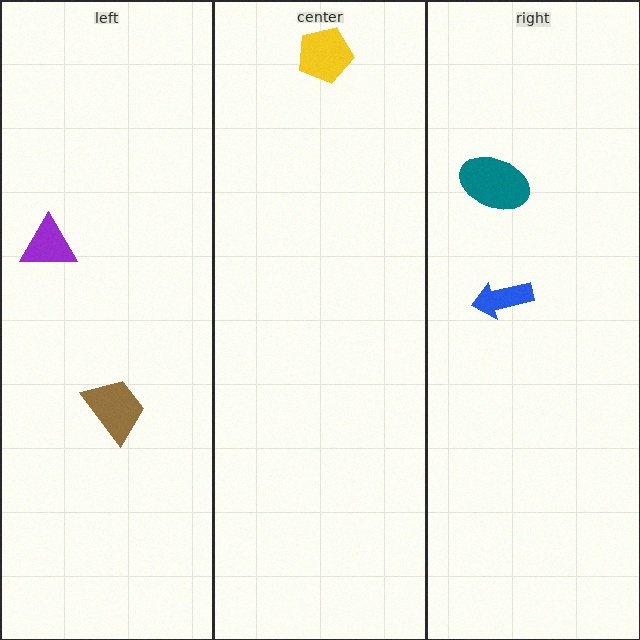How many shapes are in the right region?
2.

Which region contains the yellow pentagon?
The center region.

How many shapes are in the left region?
2.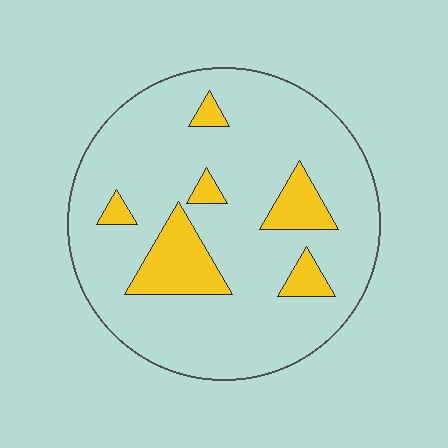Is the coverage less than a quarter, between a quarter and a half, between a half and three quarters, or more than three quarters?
Less than a quarter.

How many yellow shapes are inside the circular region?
6.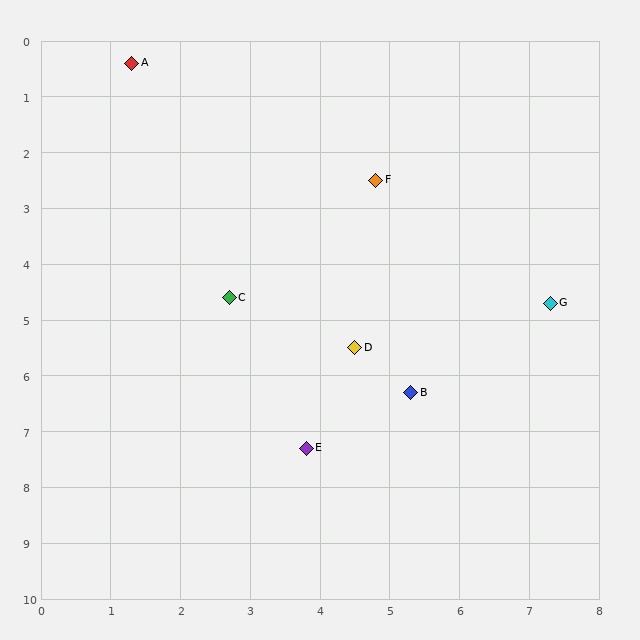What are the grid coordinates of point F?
Point F is at approximately (4.8, 2.5).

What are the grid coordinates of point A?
Point A is at approximately (1.3, 0.4).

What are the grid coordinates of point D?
Point D is at approximately (4.5, 5.5).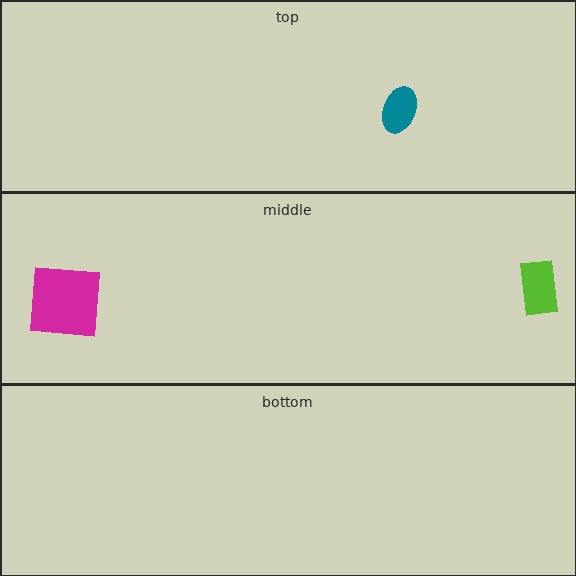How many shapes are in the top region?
1.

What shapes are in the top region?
The teal ellipse.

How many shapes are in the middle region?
2.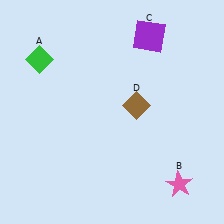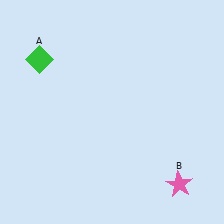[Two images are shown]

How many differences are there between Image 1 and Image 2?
There are 2 differences between the two images.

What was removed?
The brown diamond (D), the purple square (C) were removed in Image 2.